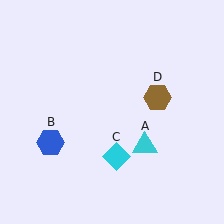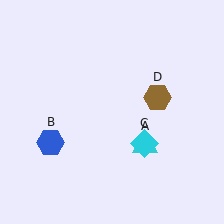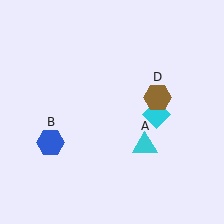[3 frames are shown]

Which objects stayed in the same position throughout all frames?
Cyan triangle (object A) and blue hexagon (object B) and brown hexagon (object D) remained stationary.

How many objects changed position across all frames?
1 object changed position: cyan diamond (object C).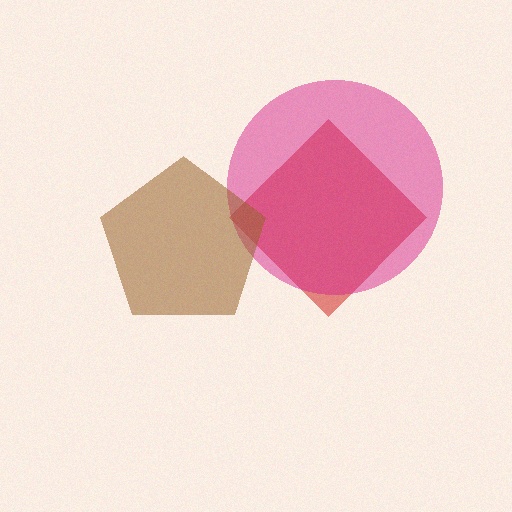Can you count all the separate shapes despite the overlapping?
Yes, there are 3 separate shapes.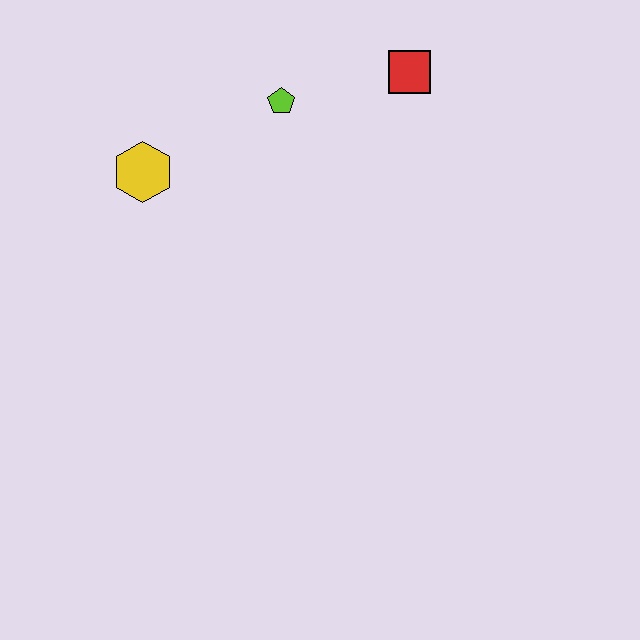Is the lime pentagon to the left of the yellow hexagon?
No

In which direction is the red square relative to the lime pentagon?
The red square is to the right of the lime pentagon.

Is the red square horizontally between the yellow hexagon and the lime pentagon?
No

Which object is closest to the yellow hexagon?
The lime pentagon is closest to the yellow hexagon.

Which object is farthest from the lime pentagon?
The yellow hexagon is farthest from the lime pentagon.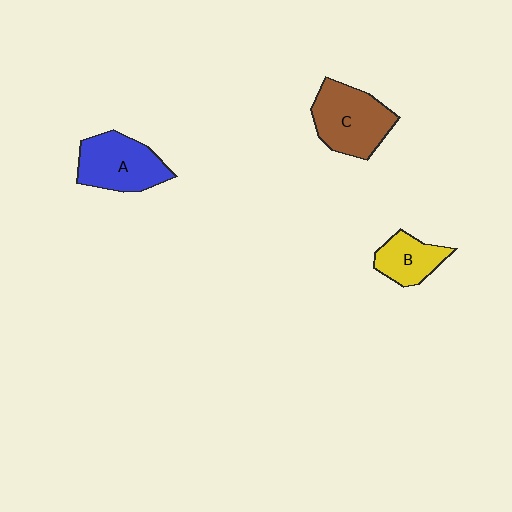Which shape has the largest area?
Shape C (brown).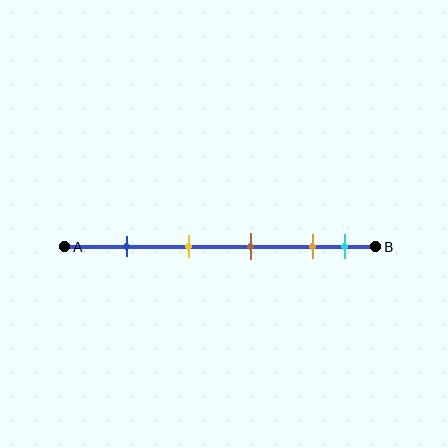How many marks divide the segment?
There are 5 marks dividing the segment.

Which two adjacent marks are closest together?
The orange and cyan marks are the closest adjacent pair.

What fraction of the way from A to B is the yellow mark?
The yellow mark is approximately 40% (0.4) of the way from A to B.